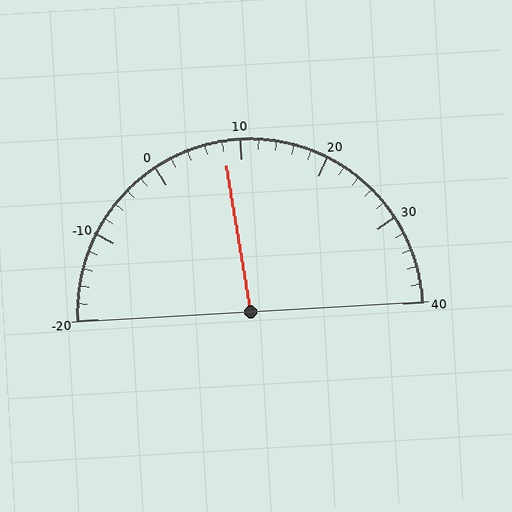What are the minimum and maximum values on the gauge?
The gauge ranges from -20 to 40.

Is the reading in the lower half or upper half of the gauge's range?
The reading is in the lower half of the range (-20 to 40).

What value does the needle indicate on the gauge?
The needle indicates approximately 8.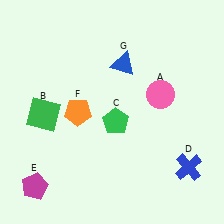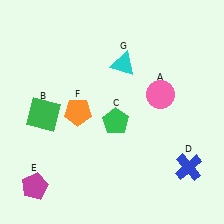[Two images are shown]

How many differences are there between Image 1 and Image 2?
There is 1 difference between the two images.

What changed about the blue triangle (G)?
In Image 1, G is blue. In Image 2, it changed to cyan.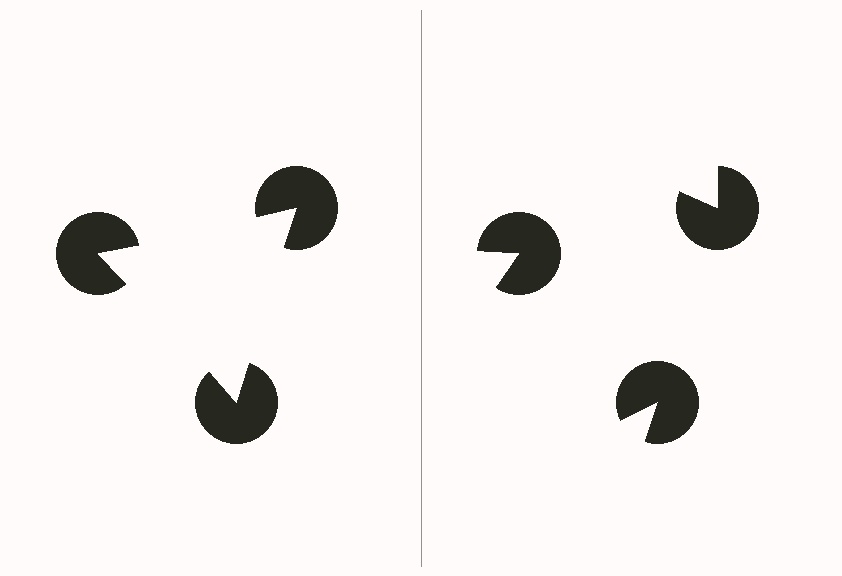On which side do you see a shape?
An illusory triangle appears on the left side. On the right side the wedge cuts are rotated, so no coherent shape forms.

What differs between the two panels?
The pac-man discs are positioned identically on both sides; only the wedge orientations differ. On the left they align to a triangle; on the right they are misaligned.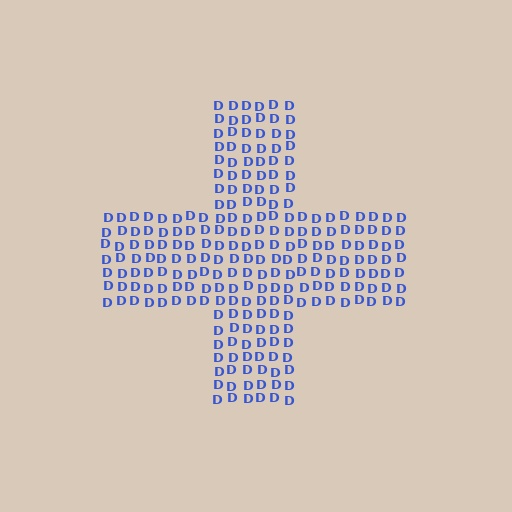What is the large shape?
The large shape is a cross.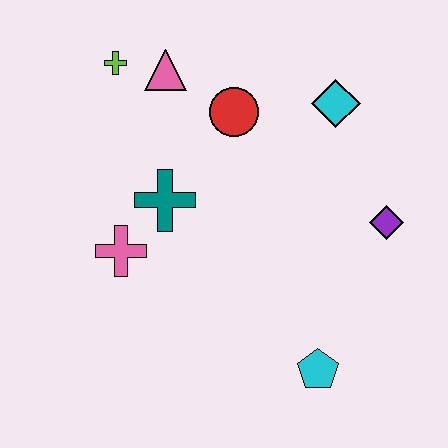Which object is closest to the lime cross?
The pink triangle is closest to the lime cross.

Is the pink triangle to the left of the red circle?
Yes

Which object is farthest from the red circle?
The cyan pentagon is farthest from the red circle.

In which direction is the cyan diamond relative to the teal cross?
The cyan diamond is to the right of the teal cross.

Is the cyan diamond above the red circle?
Yes